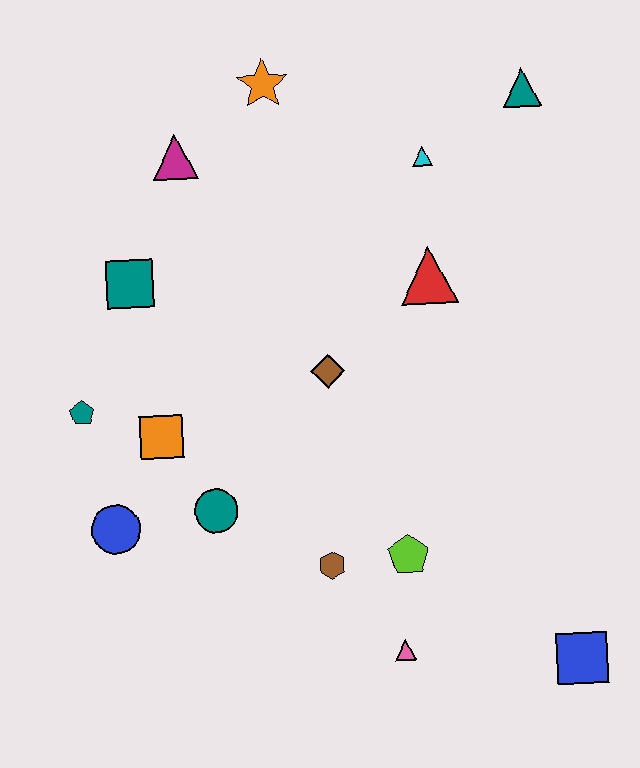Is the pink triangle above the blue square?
Yes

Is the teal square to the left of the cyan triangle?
Yes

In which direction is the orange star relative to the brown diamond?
The orange star is above the brown diamond.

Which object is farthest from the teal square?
The blue square is farthest from the teal square.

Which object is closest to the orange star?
The magenta triangle is closest to the orange star.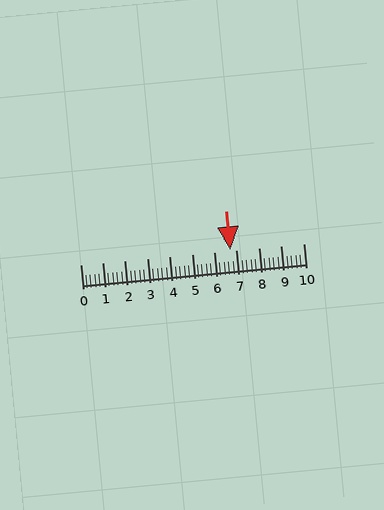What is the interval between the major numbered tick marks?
The major tick marks are spaced 1 units apart.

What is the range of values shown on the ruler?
The ruler shows values from 0 to 10.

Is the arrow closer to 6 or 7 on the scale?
The arrow is closer to 7.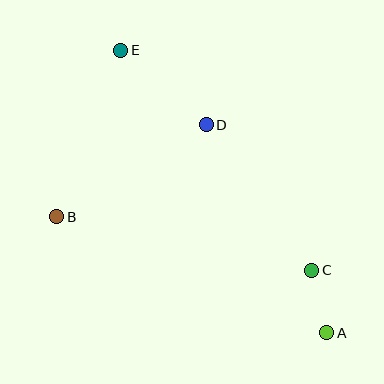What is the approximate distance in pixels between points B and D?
The distance between B and D is approximately 175 pixels.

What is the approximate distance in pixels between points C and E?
The distance between C and E is approximately 292 pixels.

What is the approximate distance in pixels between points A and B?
The distance between A and B is approximately 294 pixels.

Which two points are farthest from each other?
Points A and E are farthest from each other.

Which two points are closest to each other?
Points A and C are closest to each other.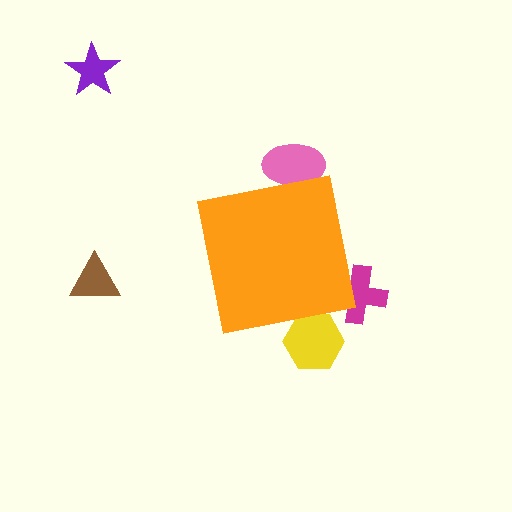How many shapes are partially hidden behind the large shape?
3 shapes are partially hidden.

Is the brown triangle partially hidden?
No, the brown triangle is fully visible.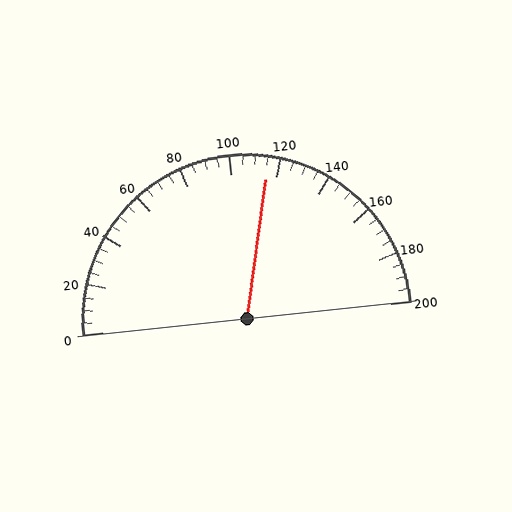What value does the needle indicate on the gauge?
The needle indicates approximately 115.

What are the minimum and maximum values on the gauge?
The gauge ranges from 0 to 200.